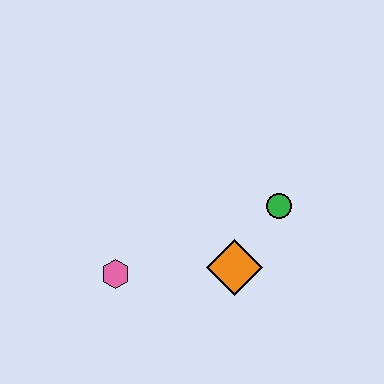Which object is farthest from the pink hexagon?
The green circle is farthest from the pink hexagon.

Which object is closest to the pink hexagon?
The orange diamond is closest to the pink hexagon.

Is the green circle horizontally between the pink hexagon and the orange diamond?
No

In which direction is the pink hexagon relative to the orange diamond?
The pink hexagon is to the left of the orange diamond.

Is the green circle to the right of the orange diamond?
Yes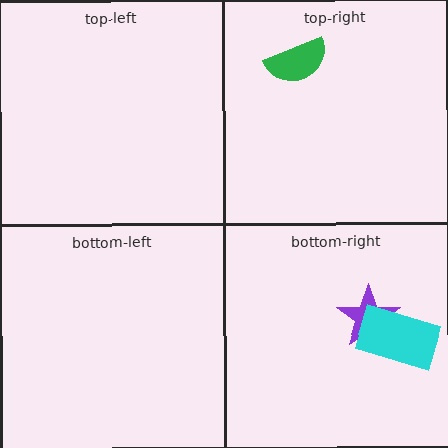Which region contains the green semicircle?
The top-right region.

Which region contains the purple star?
The bottom-right region.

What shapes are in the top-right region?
The green semicircle.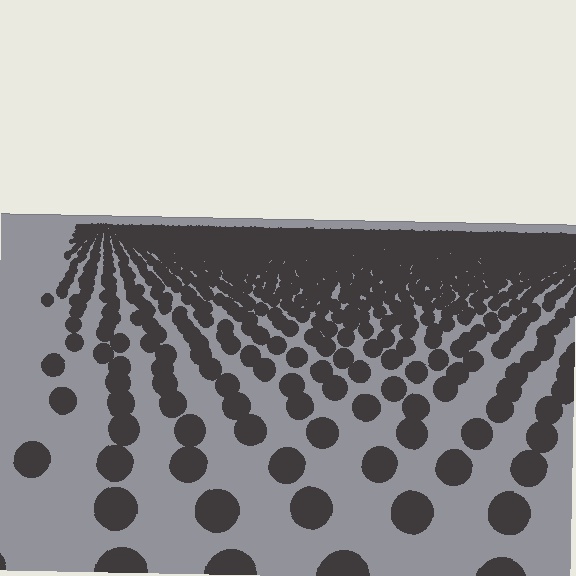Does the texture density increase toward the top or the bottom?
Density increases toward the top.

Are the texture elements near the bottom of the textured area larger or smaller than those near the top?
Larger. Near the bottom, elements are closer to the viewer and appear at a bigger on-screen size.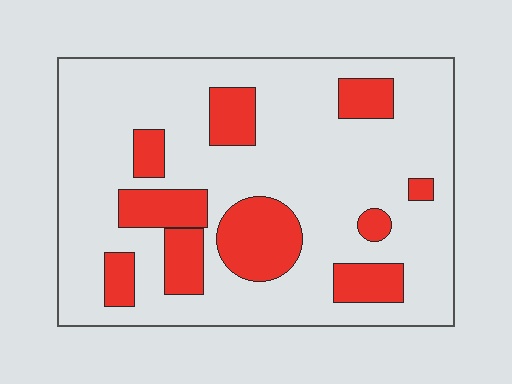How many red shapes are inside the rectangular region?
10.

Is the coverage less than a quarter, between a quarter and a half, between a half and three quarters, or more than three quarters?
Less than a quarter.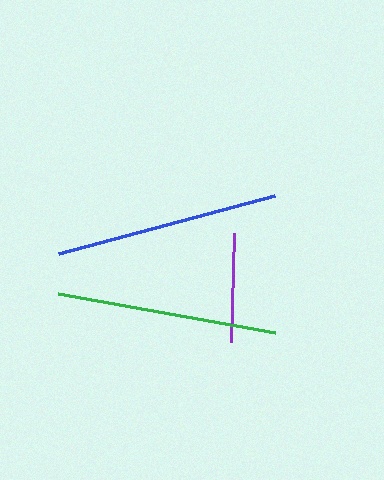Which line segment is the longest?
The blue line is the longest at approximately 224 pixels.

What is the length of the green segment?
The green segment is approximately 220 pixels long.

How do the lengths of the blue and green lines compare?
The blue and green lines are approximately the same length.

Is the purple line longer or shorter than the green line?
The green line is longer than the purple line.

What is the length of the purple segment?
The purple segment is approximately 109 pixels long.